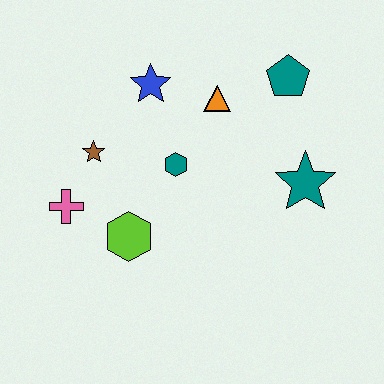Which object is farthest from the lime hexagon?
The teal pentagon is farthest from the lime hexagon.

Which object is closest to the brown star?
The pink cross is closest to the brown star.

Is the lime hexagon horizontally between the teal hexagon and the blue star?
No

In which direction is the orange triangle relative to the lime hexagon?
The orange triangle is above the lime hexagon.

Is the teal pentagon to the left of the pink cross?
No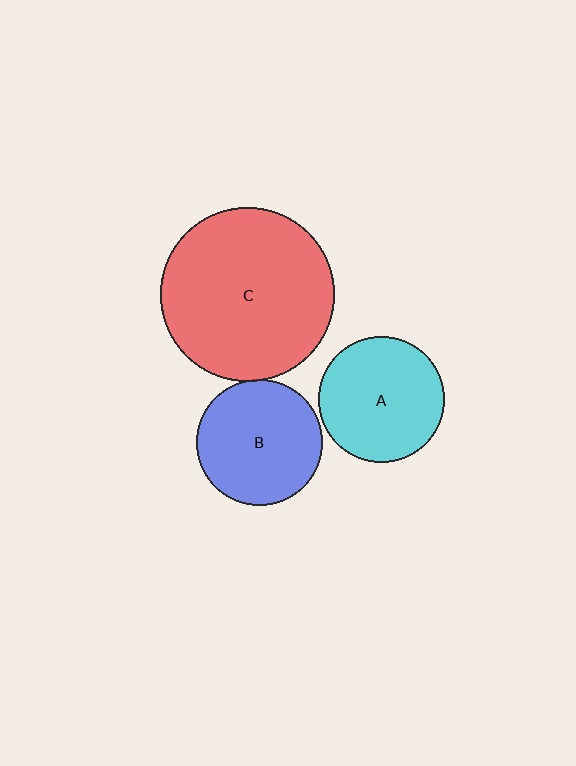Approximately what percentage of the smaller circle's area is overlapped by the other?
Approximately 5%.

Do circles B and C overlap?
Yes.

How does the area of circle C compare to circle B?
Approximately 1.9 times.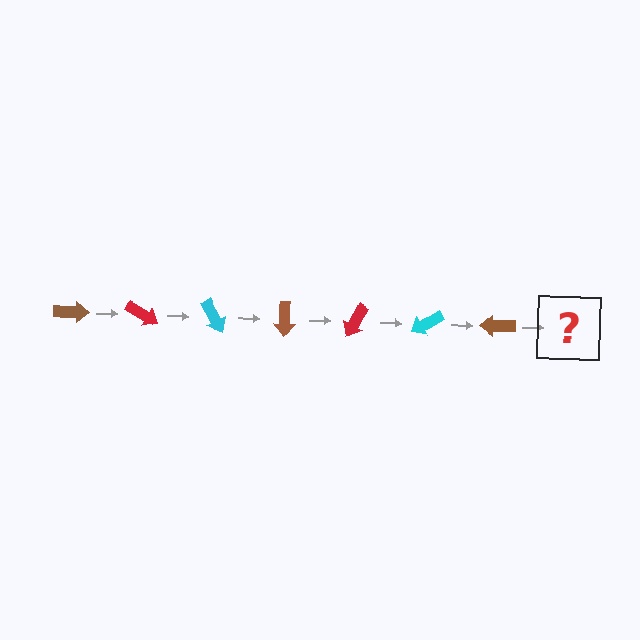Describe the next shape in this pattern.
It should be a red arrow, rotated 210 degrees from the start.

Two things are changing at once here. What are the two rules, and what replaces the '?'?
The two rules are that it rotates 30 degrees each step and the color cycles through brown, red, and cyan. The '?' should be a red arrow, rotated 210 degrees from the start.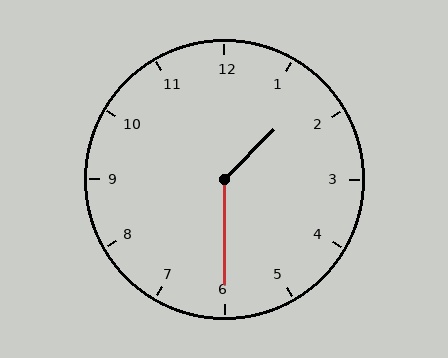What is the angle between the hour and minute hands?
Approximately 135 degrees.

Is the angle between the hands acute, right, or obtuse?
It is obtuse.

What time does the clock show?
1:30.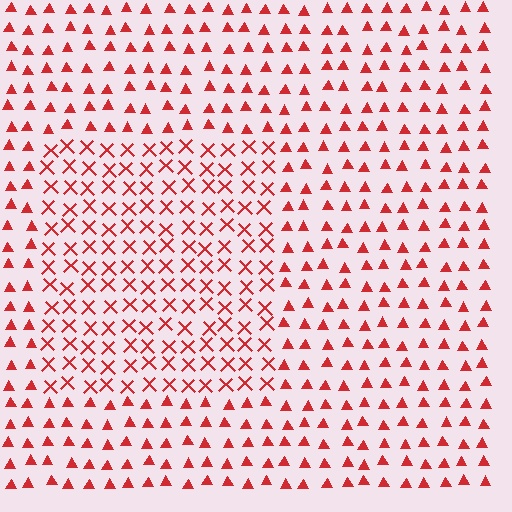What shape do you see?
I see a rectangle.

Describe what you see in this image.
The image is filled with small red elements arranged in a uniform grid. A rectangle-shaped region contains X marks, while the surrounding area contains triangles. The boundary is defined purely by the change in element shape.